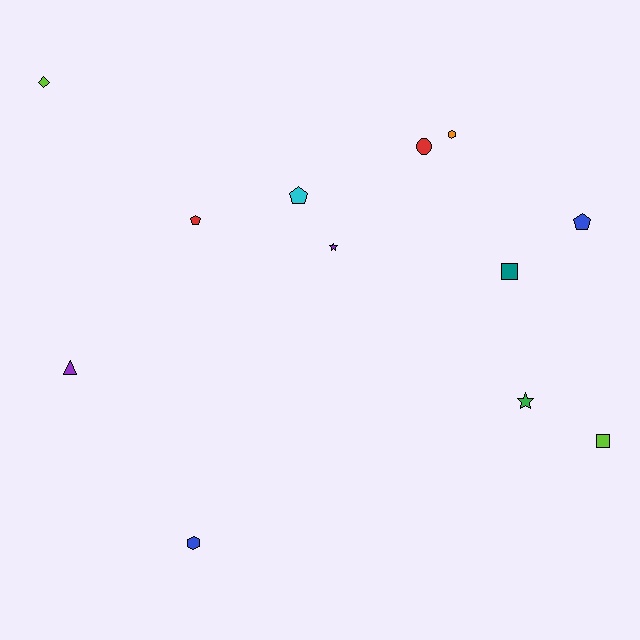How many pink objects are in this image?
There are no pink objects.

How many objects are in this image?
There are 12 objects.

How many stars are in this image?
There are 2 stars.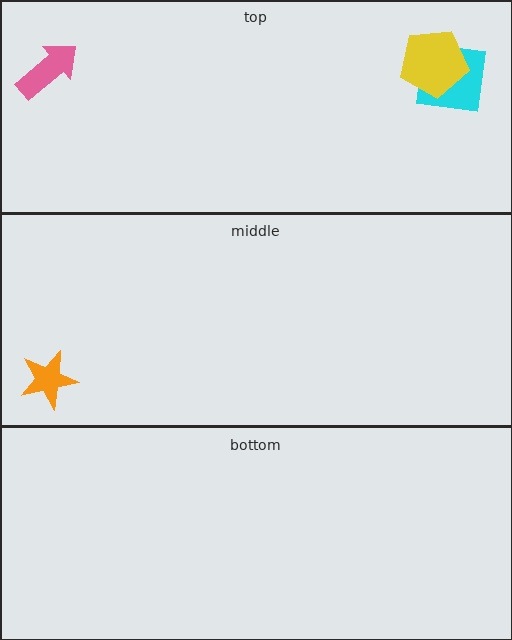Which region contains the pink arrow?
The top region.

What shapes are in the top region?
The pink arrow, the cyan square, the yellow pentagon.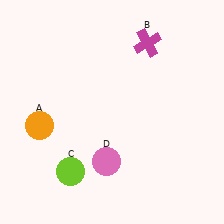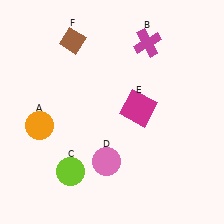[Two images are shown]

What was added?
A magenta square (E), a brown diamond (F) were added in Image 2.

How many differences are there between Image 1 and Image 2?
There are 2 differences between the two images.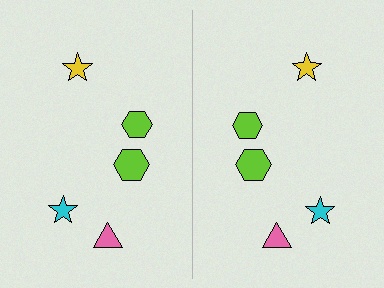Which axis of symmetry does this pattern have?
The pattern has a vertical axis of symmetry running through the center of the image.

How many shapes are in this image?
There are 10 shapes in this image.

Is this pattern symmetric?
Yes, this pattern has bilateral (reflection) symmetry.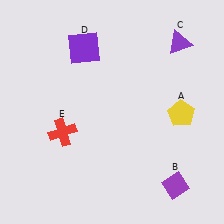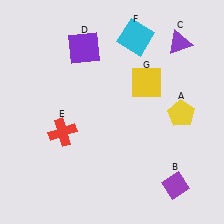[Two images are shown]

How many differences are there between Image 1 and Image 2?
There are 2 differences between the two images.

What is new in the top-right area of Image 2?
A cyan square (F) was added in the top-right area of Image 2.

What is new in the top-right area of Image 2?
A yellow square (G) was added in the top-right area of Image 2.